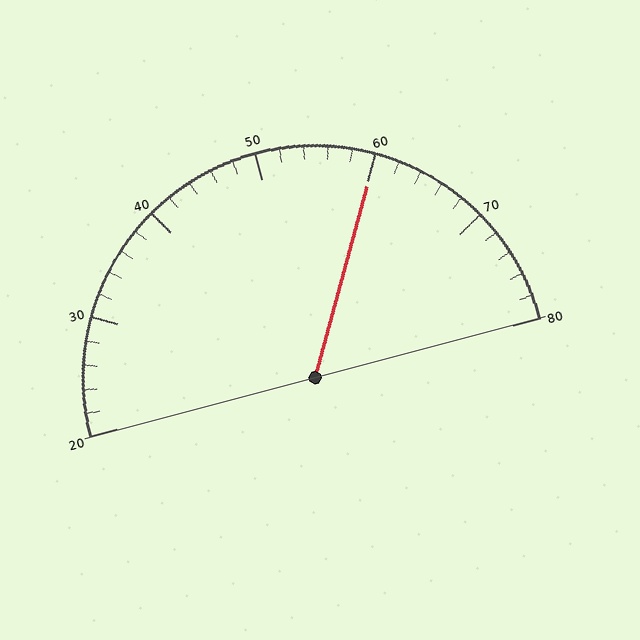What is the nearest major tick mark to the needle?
The nearest major tick mark is 60.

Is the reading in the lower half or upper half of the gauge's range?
The reading is in the upper half of the range (20 to 80).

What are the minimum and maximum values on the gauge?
The gauge ranges from 20 to 80.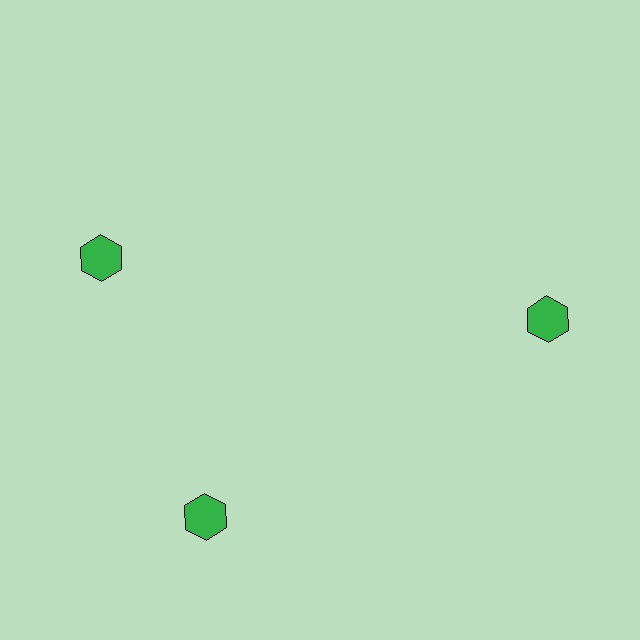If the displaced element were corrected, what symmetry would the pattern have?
It would have 3-fold rotational symmetry — the pattern would map onto itself every 120 degrees.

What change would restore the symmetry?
The symmetry would be restored by rotating it back into even spacing with its neighbors so that all 3 hexagons sit at equal angles and equal distance from the center.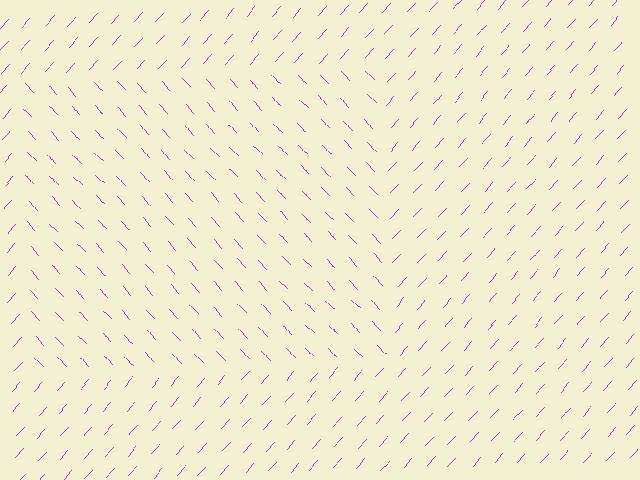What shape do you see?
I see a rectangle.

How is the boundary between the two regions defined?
The boundary is defined purely by a change in line orientation (approximately 84 degrees difference). All lines are the same color and thickness.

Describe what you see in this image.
The image is filled with small purple line segments. A rectangle region in the image has lines oriented differently from the surrounding lines, creating a visible texture boundary.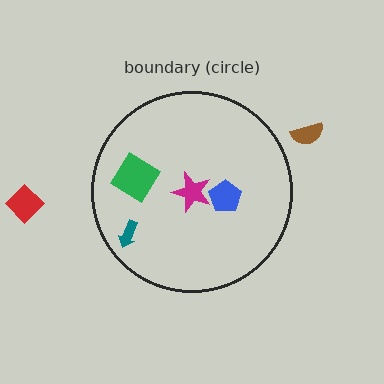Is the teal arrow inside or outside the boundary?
Inside.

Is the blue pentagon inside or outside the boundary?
Inside.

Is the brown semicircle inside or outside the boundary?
Outside.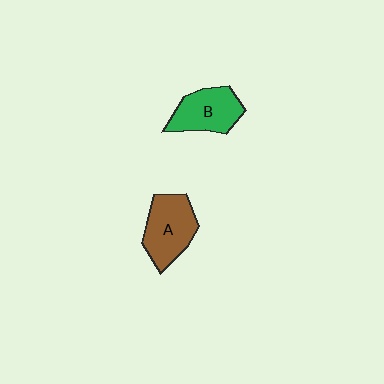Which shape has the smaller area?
Shape B (green).